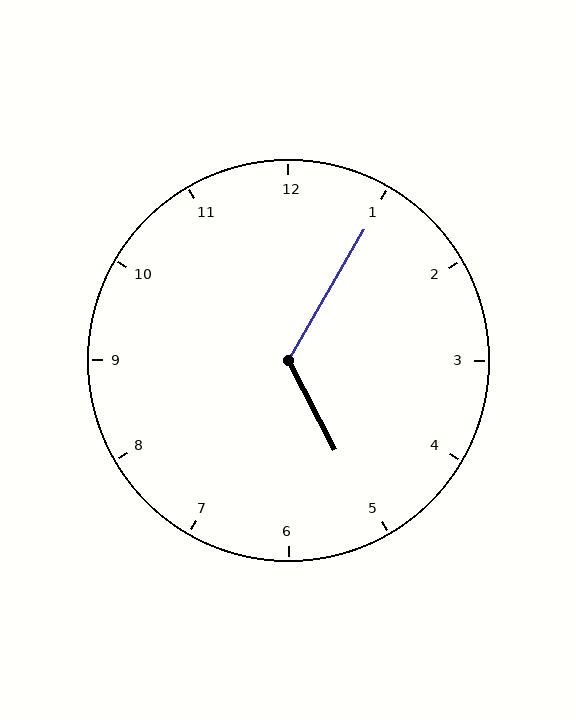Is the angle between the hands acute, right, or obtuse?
It is obtuse.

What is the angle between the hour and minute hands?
Approximately 122 degrees.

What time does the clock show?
5:05.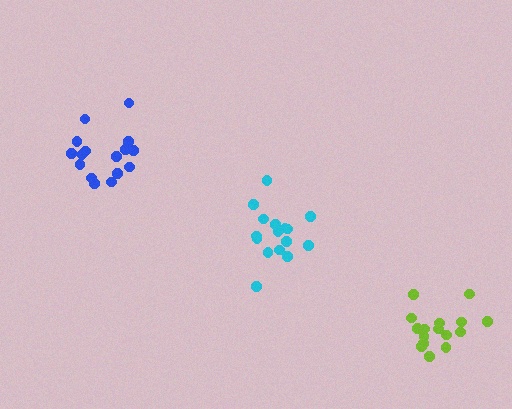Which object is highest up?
The blue cluster is topmost.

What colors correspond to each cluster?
The clusters are colored: cyan, blue, lime.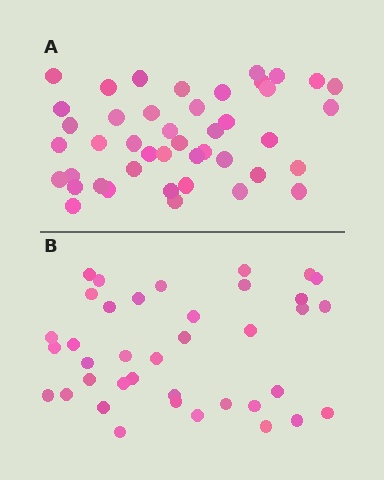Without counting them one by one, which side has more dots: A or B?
Region A (the top region) has more dots.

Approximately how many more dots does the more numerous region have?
Region A has about 6 more dots than region B.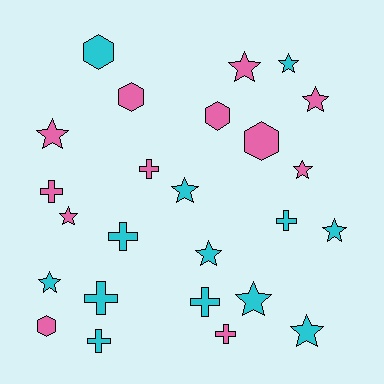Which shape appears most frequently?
Star, with 12 objects.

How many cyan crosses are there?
There are 5 cyan crosses.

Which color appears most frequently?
Cyan, with 13 objects.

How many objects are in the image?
There are 25 objects.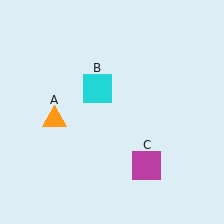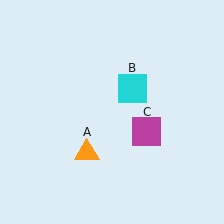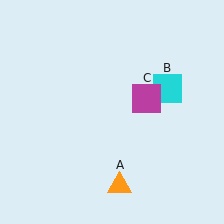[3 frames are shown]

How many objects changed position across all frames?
3 objects changed position: orange triangle (object A), cyan square (object B), magenta square (object C).